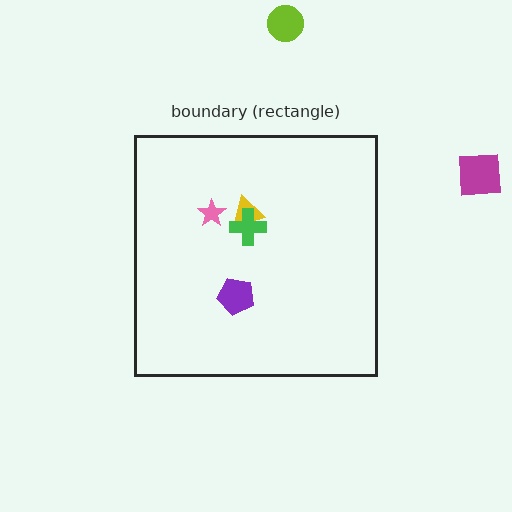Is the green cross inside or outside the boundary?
Inside.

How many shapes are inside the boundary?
4 inside, 2 outside.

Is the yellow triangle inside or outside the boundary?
Inside.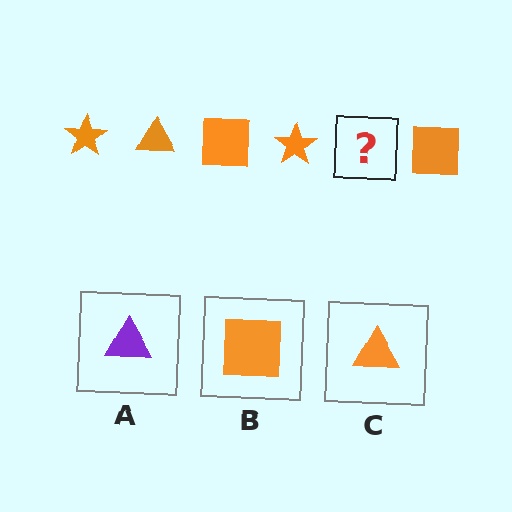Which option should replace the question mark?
Option C.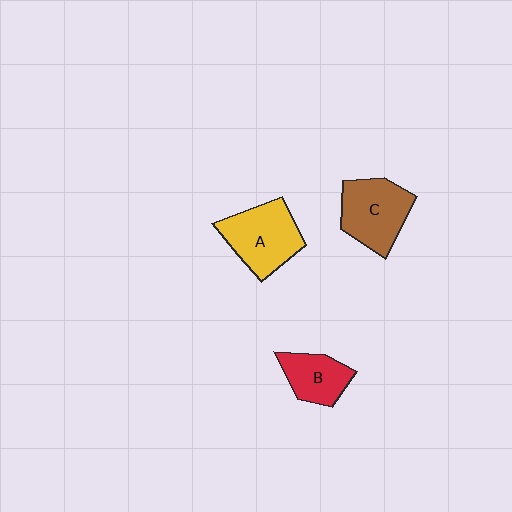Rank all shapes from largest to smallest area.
From largest to smallest: A (yellow), C (brown), B (red).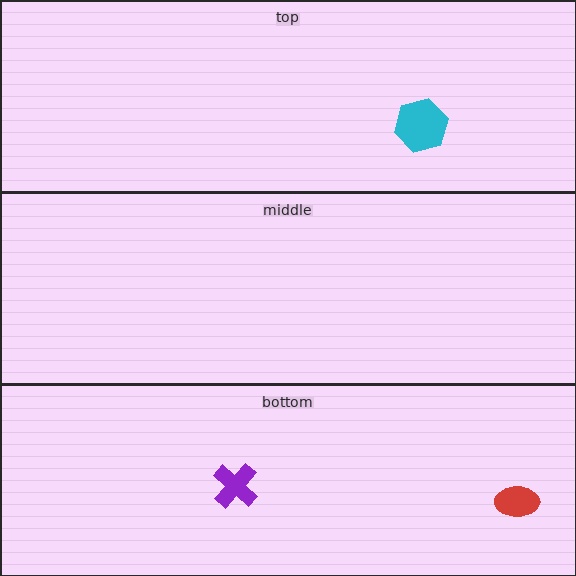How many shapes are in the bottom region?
2.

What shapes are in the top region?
The cyan hexagon.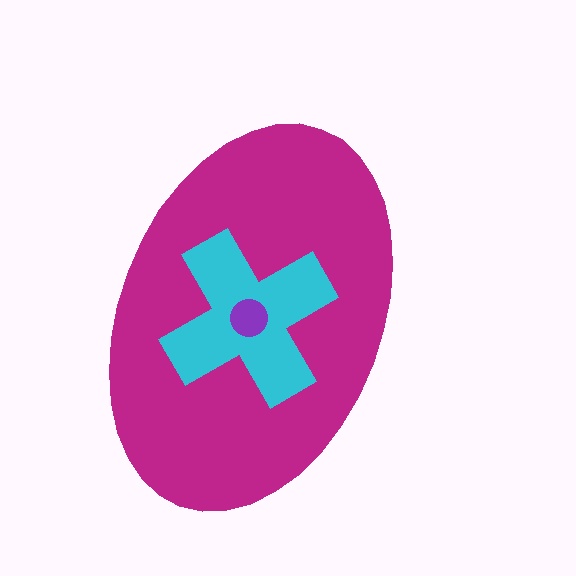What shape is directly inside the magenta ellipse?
The cyan cross.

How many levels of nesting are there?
3.